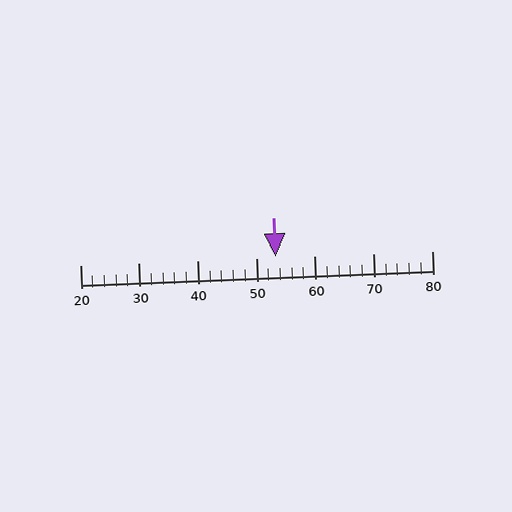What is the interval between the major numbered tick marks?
The major tick marks are spaced 10 units apart.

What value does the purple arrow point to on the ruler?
The purple arrow points to approximately 53.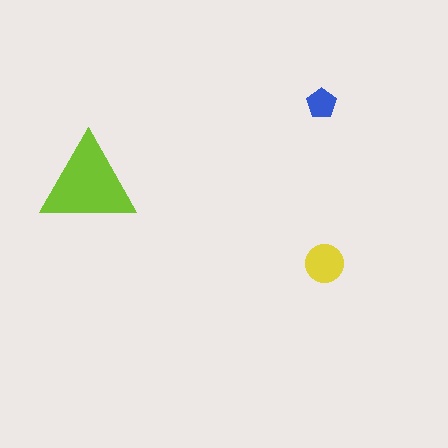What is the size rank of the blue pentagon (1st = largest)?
3rd.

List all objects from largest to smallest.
The lime triangle, the yellow circle, the blue pentagon.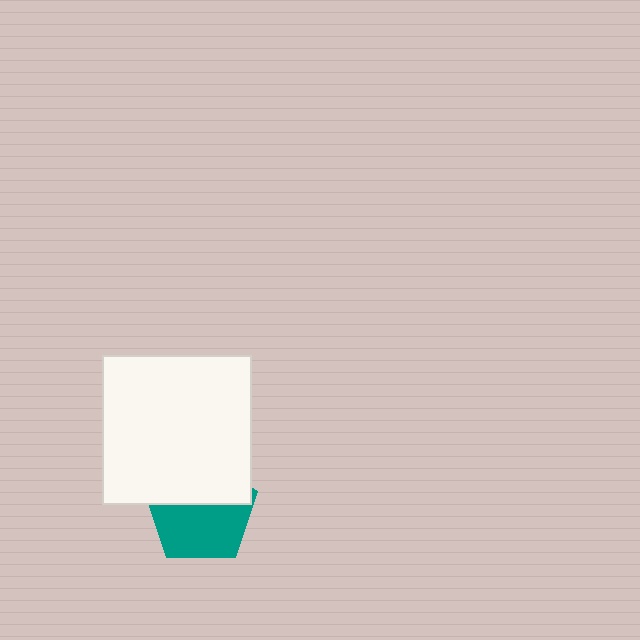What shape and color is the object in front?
The object in front is a white square.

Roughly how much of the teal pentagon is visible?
About half of it is visible (roughly 55%).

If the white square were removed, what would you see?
You would see the complete teal pentagon.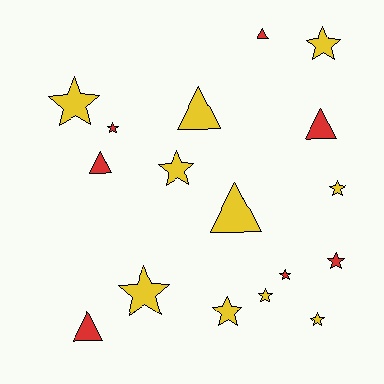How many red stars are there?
There are 3 red stars.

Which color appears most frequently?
Yellow, with 10 objects.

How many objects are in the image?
There are 17 objects.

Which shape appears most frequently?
Star, with 11 objects.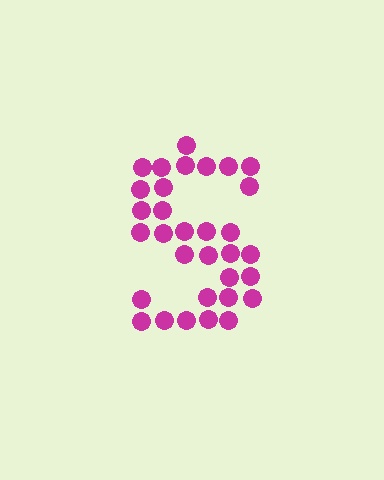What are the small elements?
The small elements are circles.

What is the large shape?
The large shape is the letter S.